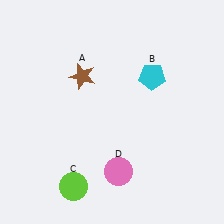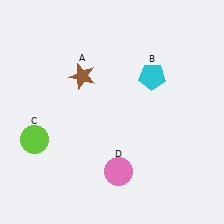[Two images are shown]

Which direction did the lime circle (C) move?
The lime circle (C) moved up.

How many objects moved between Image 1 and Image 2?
1 object moved between the two images.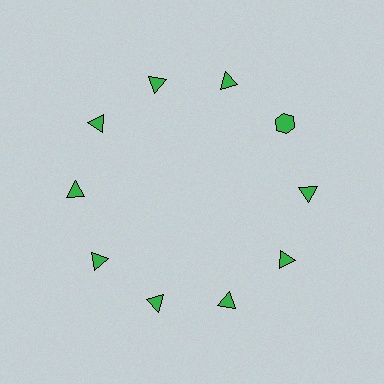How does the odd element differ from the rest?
It has a different shape: hexagon instead of triangle.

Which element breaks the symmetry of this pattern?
The green hexagon at roughly the 2 o'clock position breaks the symmetry. All other shapes are green triangles.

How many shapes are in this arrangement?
There are 10 shapes arranged in a ring pattern.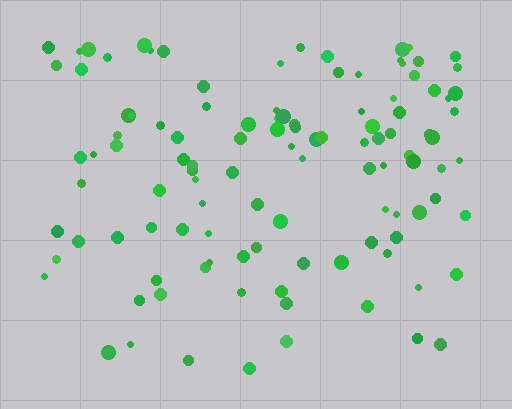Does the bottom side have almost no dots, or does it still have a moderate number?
Still a moderate number, just noticeably fewer than the top.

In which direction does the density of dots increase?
From bottom to top, with the top side densest.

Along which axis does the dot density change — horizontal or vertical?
Vertical.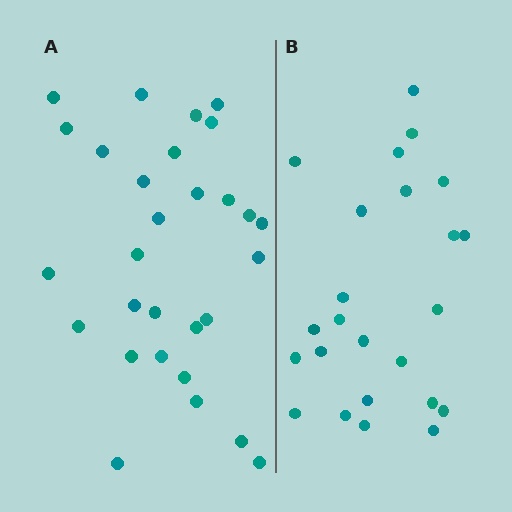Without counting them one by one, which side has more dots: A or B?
Region A (the left region) has more dots.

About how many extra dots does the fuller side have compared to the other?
Region A has about 5 more dots than region B.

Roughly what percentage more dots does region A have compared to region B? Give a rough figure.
About 20% more.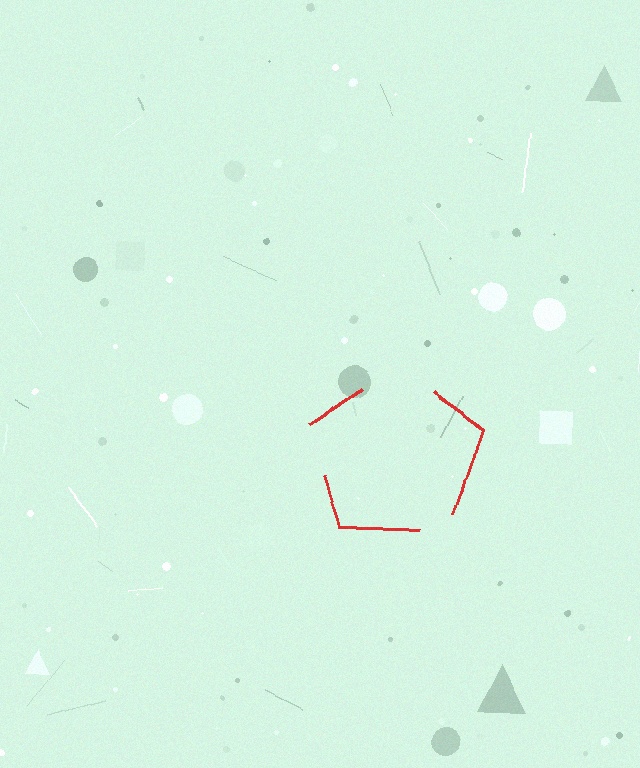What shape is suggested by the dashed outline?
The dashed outline suggests a pentagon.